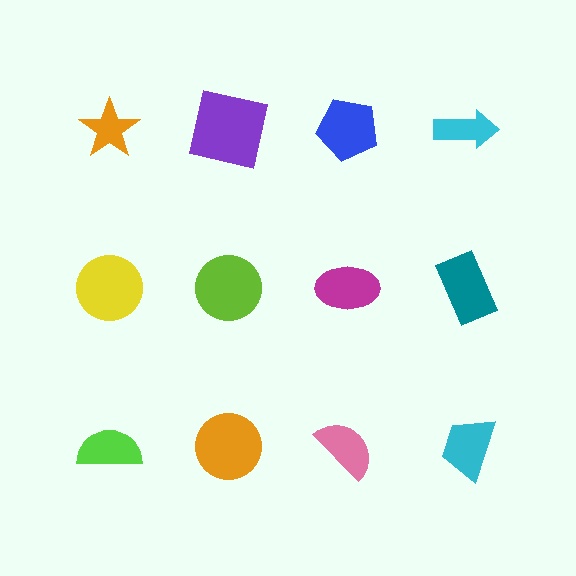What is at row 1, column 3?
A blue pentagon.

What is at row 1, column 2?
A purple square.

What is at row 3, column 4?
A cyan trapezoid.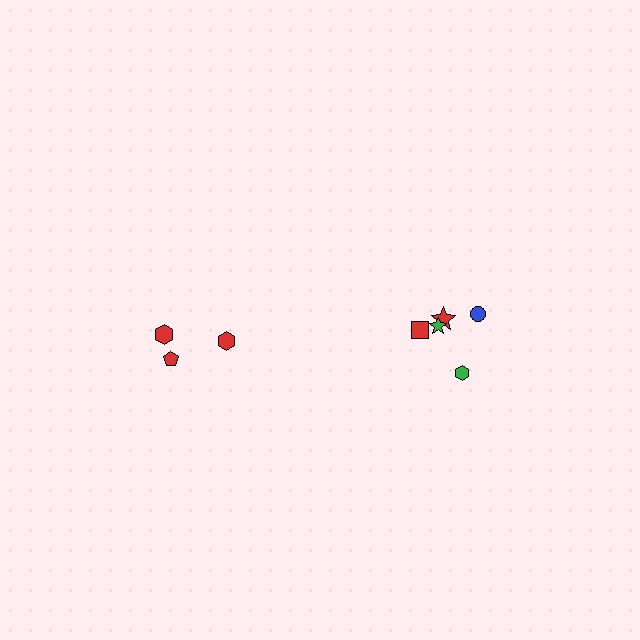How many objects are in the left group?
There are 3 objects.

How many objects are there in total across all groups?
There are 8 objects.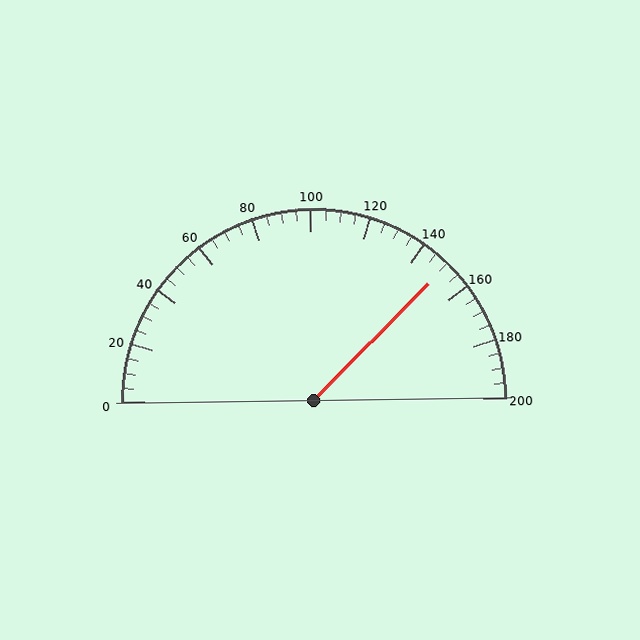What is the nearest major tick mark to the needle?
The nearest major tick mark is 160.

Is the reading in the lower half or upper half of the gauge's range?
The reading is in the upper half of the range (0 to 200).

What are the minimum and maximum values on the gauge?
The gauge ranges from 0 to 200.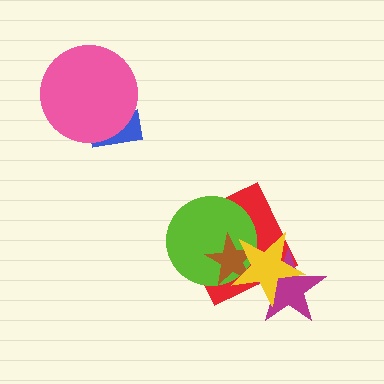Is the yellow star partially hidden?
No, no other shape covers it.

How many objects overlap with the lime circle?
3 objects overlap with the lime circle.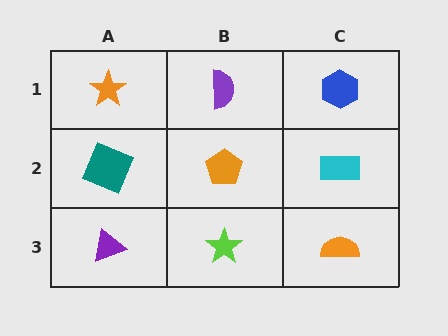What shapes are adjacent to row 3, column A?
A teal square (row 2, column A), a lime star (row 3, column B).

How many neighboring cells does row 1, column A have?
2.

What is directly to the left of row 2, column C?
An orange pentagon.